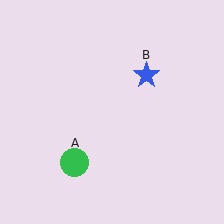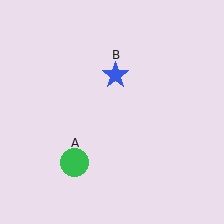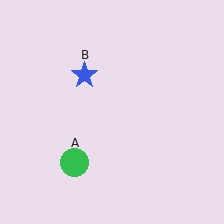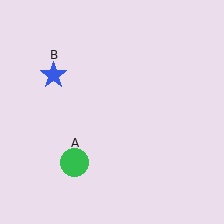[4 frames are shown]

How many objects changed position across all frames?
1 object changed position: blue star (object B).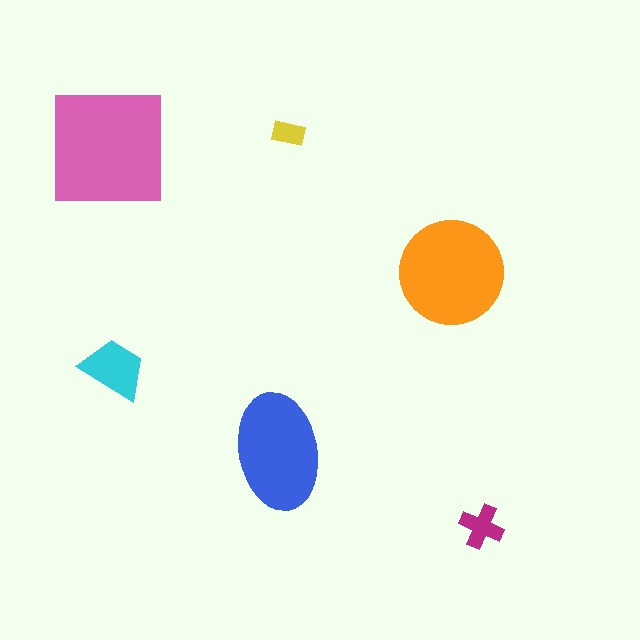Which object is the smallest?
The yellow rectangle.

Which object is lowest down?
The magenta cross is bottommost.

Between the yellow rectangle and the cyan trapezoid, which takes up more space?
The cyan trapezoid.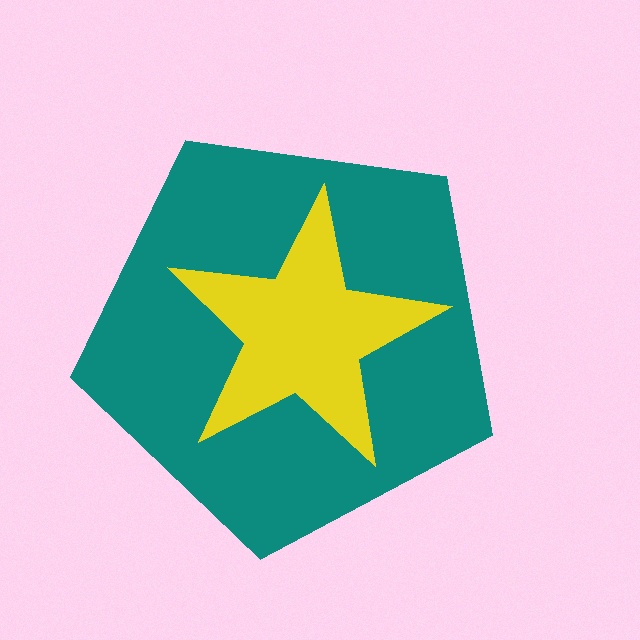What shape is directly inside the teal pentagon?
The yellow star.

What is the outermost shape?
The teal pentagon.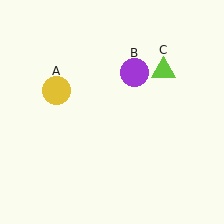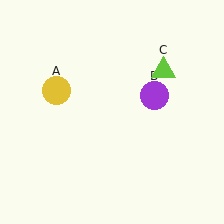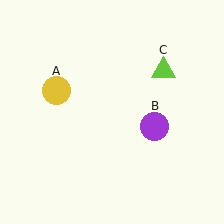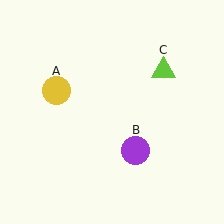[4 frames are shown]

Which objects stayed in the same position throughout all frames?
Yellow circle (object A) and lime triangle (object C) remained stationary.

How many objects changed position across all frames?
1 object changed position: purple circle (object B).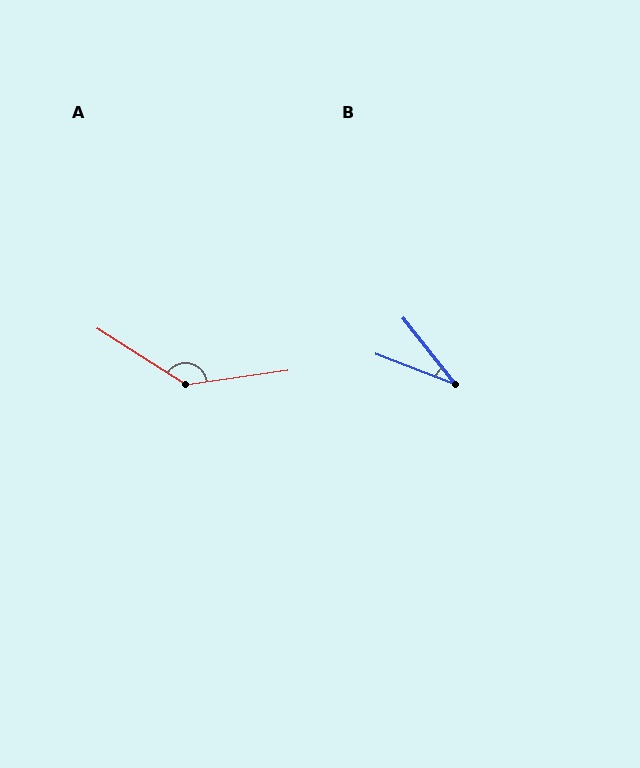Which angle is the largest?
A, at approximately 139 degrees.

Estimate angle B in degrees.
Approximately 31 degrees.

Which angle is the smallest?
B, at approximately 31 degrees.